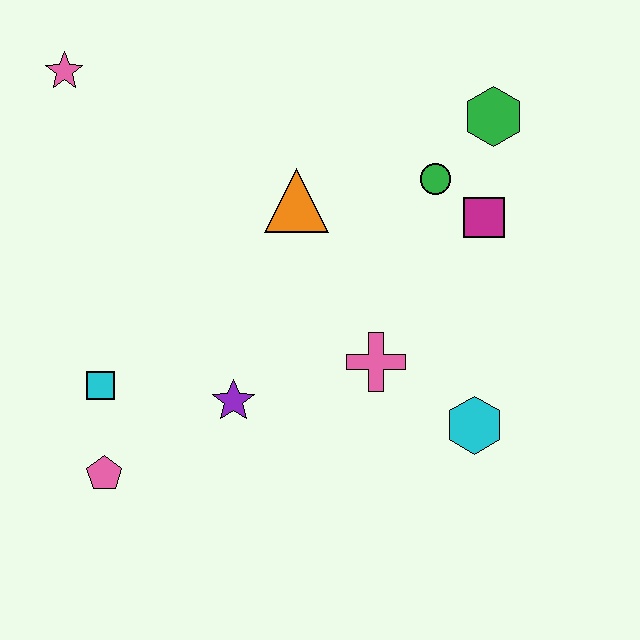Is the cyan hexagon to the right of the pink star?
Yes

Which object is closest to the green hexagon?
The green circle is closest to the green hexagon.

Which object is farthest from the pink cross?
The pink star is farthest from the pink cross.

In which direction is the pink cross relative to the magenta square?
The pink cross is below the magenta square.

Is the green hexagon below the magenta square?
No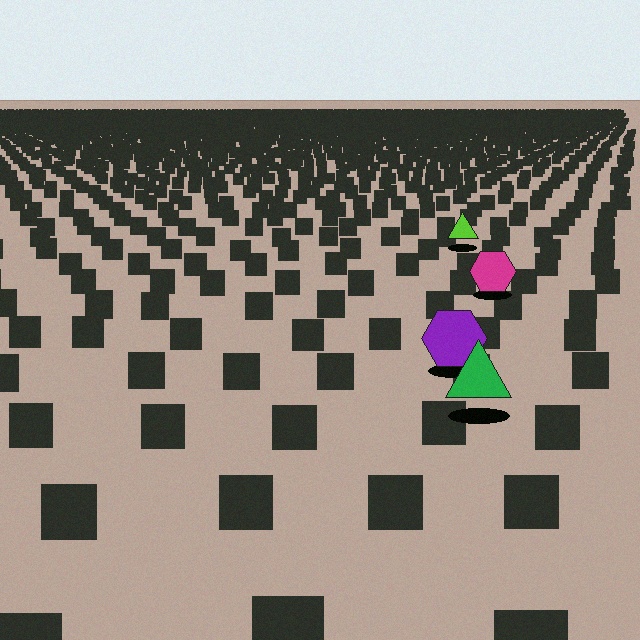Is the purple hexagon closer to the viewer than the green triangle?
No. The green triangle is closer — you can tell from the texture gradient: the ground texture is coarser near it.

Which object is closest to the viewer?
The green triangle is closest. The texture marks near it are larger and more spread out.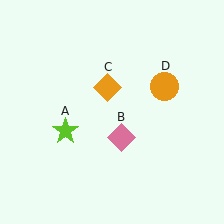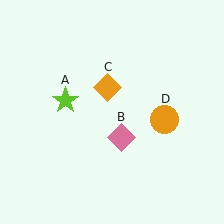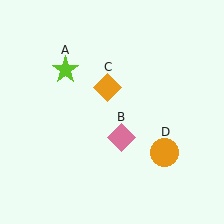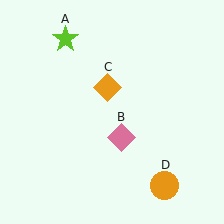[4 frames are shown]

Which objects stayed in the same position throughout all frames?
Pink diamond (object B) and orange diamond (object C) remained stationary.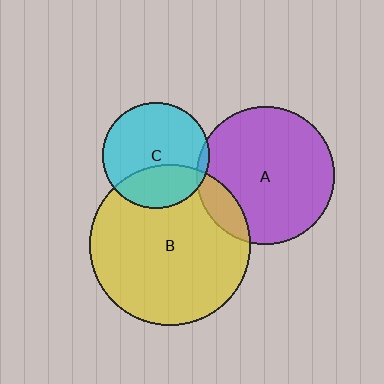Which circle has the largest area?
Circle B (yellow).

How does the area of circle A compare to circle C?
Approximately 1.7 times.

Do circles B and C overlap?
Yes.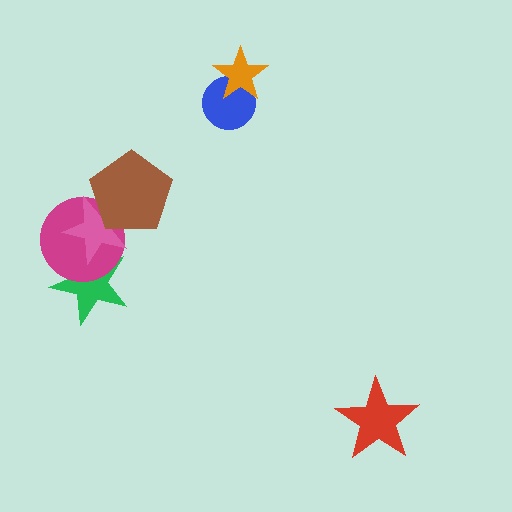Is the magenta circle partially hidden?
Yes, it is partially covered by another shape.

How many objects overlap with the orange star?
1 object overlaps with the orange star.